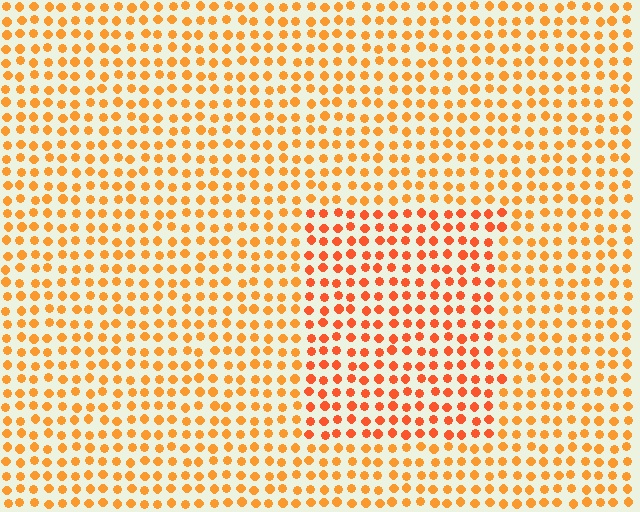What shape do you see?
I see a rectangle.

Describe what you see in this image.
The image is filled with small orange elements in a uniform arrangement. A rectangle-shaped region is visible where the elements are tinted to a slightly different hue, forming a subtle color boundary.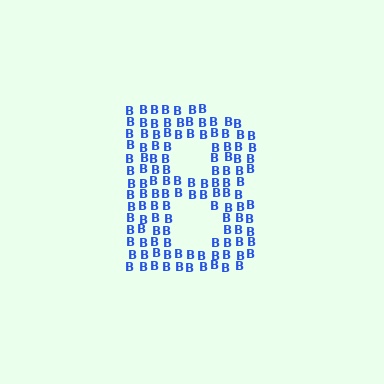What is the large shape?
The large shape is the letter B.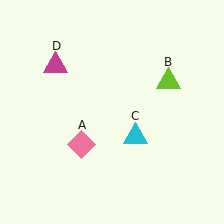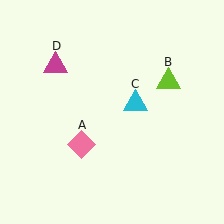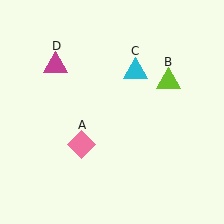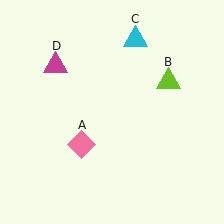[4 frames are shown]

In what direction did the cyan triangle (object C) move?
The cyan triangle (object C) moved up.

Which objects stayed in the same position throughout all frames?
Pink diamond (object A) and lime triangle (object B) and magenta triangle (object D) remained stationary.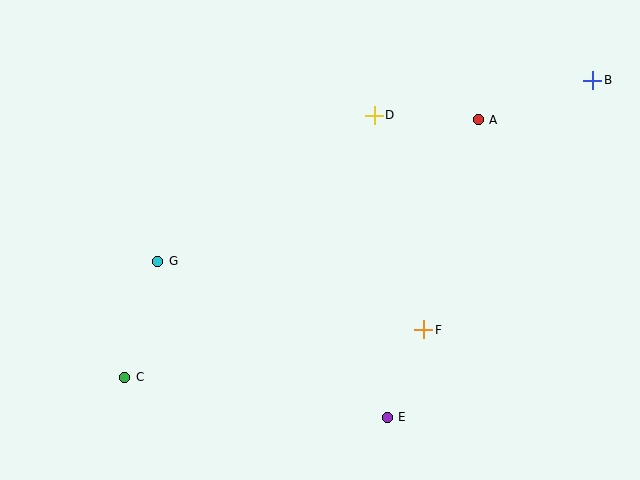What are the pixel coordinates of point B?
Point B is at (593, 80).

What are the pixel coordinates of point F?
Point F is at (424, 330).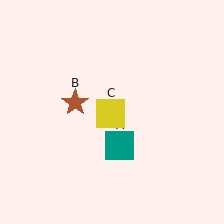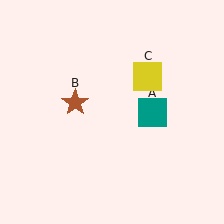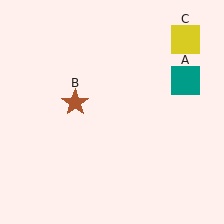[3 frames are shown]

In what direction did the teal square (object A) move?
The teal square (object A) moved up and to the right.